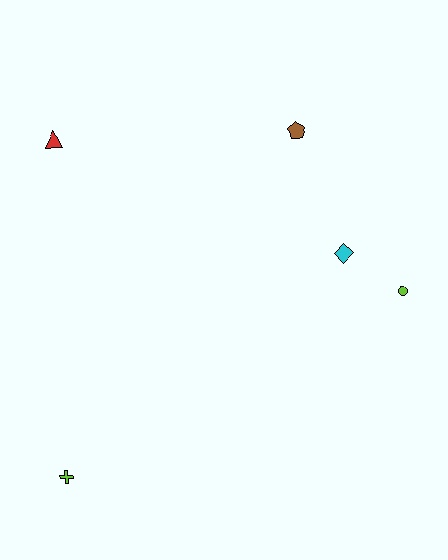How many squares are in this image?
There are no squares.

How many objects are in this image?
There are 5 objects.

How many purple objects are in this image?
There are no purple objects.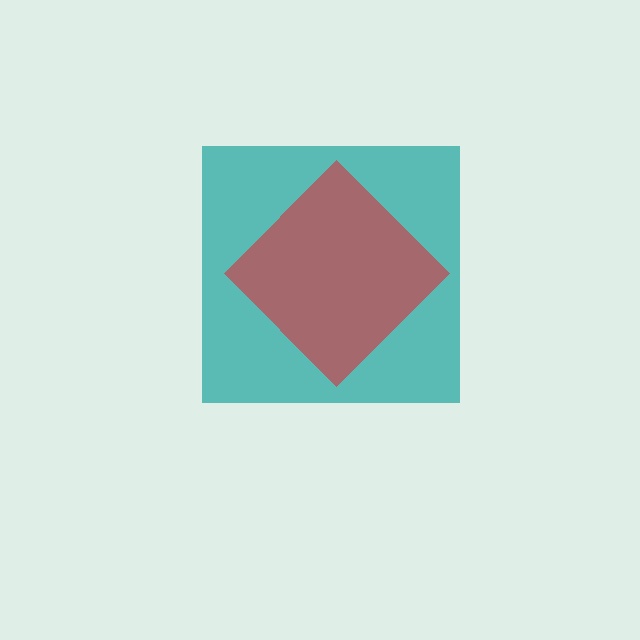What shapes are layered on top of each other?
The layered shapes are: a teal square, a red diamond.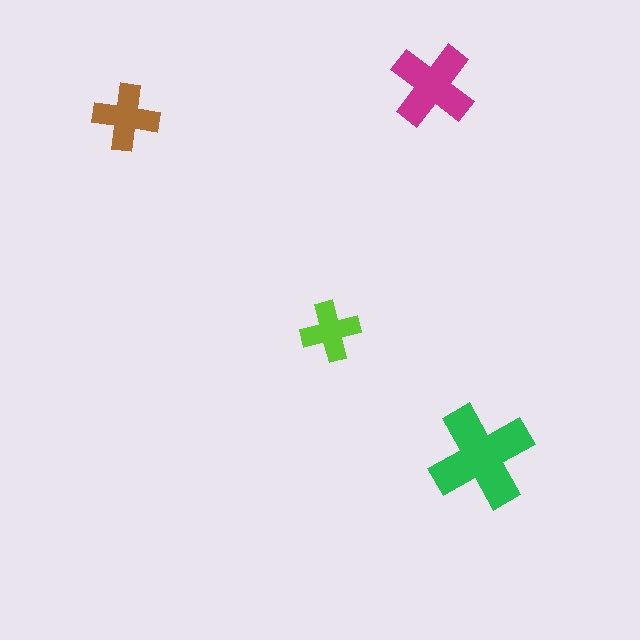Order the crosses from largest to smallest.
the green one, the magenta one, the brown one, the lime one.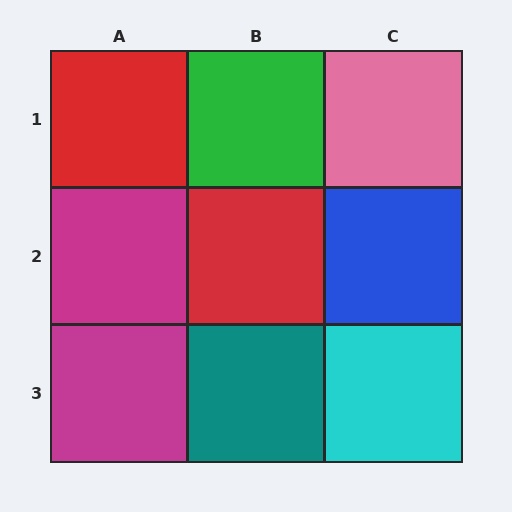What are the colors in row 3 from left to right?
Magenta, teal, cyan.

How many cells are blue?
1 cell is blue.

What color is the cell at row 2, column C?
Blue.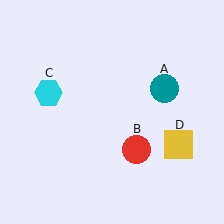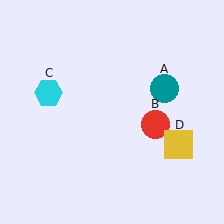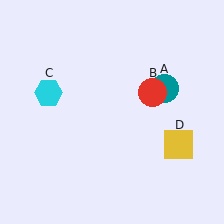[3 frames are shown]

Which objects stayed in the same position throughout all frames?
Teal circle (object A) and cyan hexagon (object C) and yellow square (object D) remained stationary.